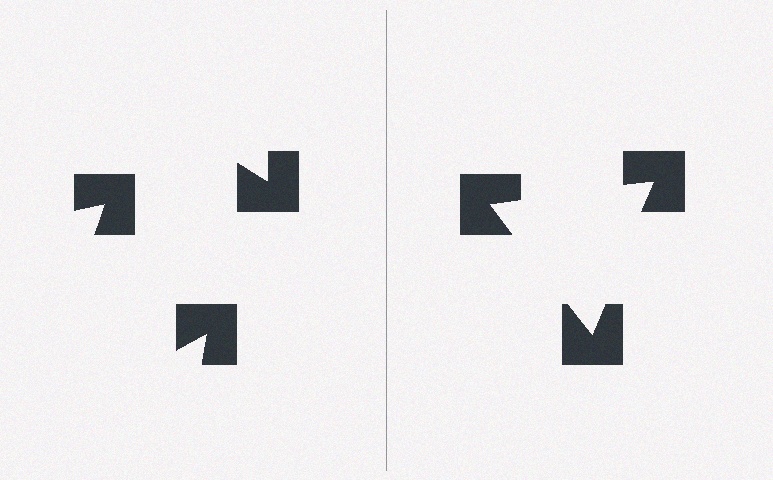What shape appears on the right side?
An illusory triangle.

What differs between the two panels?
The notched squares are positioned identically on both sides; only the wedge orientations differ. On the right they align to a triangle; on the left they are misaligned.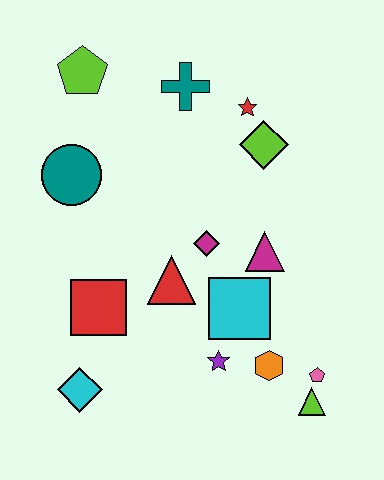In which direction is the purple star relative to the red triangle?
The purple star is below the red triangle.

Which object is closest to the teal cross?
The red star is closest to the teal cross.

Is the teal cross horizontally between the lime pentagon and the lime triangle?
Yes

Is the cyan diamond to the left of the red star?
Yes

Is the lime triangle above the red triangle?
No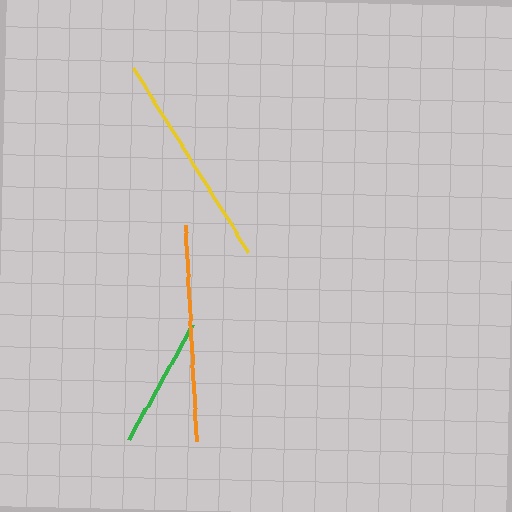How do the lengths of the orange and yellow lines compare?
The orange and yellow lines are approximately the same length.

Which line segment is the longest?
The orange line is the longest at approximately 216 pixels.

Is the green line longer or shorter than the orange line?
The orange line is longer than the green line.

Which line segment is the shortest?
The green line is the shortest at approximately 131 pixels.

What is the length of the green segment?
The green segment is approximately 131 pixels long.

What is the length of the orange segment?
The orange segment is approximately 216 pixels long.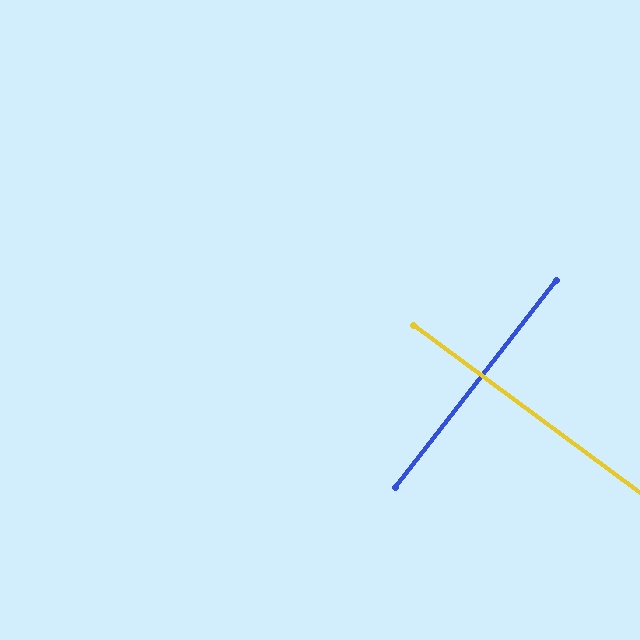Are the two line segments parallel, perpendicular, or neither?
Perpendicular — they meet at approximately 89°.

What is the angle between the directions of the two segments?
Approximately 89 degrees.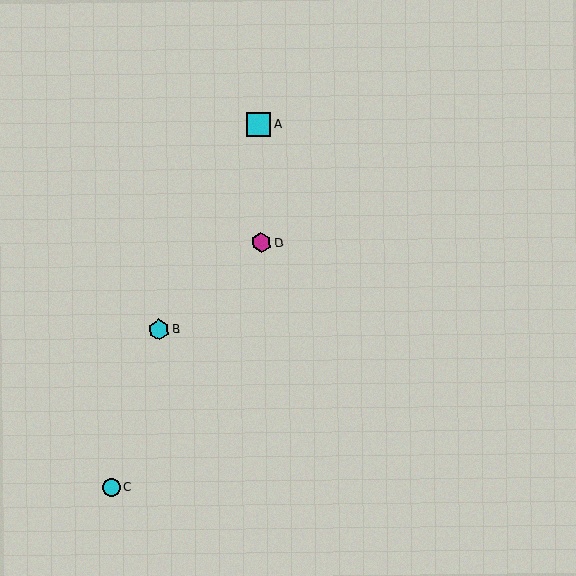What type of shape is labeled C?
Shape C is a cyan circle.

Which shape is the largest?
The cyan square (labeled A) is the largest.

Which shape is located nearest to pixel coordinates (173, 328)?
The cyan hexagon (labeled B) at (159, 330) is nearest to that location.